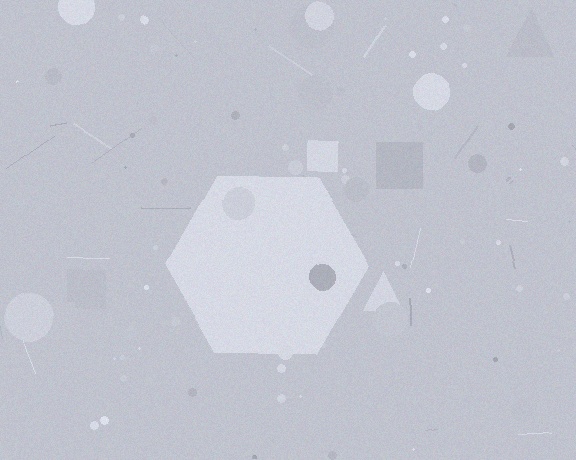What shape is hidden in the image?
A hexagon is hidden in the image.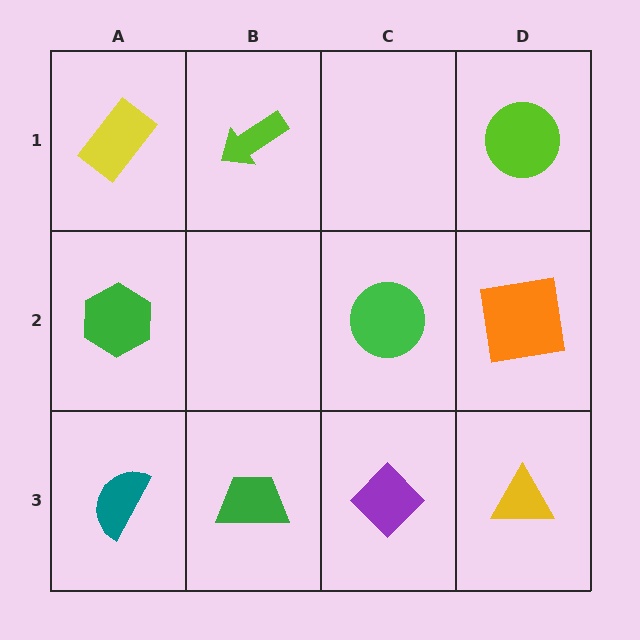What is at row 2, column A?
A green hexagon.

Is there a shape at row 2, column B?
No, that cell is empty.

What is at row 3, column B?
A green trapezoid.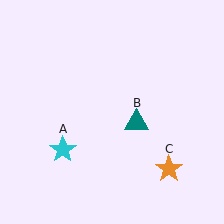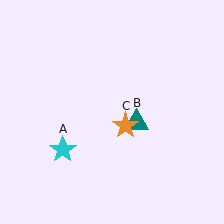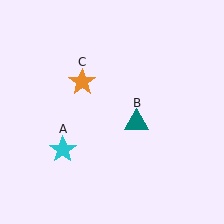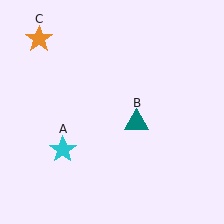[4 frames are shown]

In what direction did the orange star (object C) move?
The orange star (object C) moved up and to the left.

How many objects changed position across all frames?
1 object changed position: orange star (object C).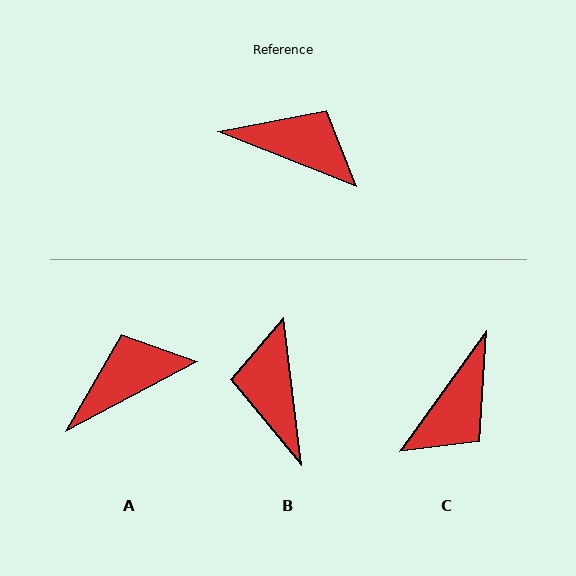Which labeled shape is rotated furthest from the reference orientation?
B, about 119 degrees away.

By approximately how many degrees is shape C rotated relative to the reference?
Approximately 104 degrees clockwise.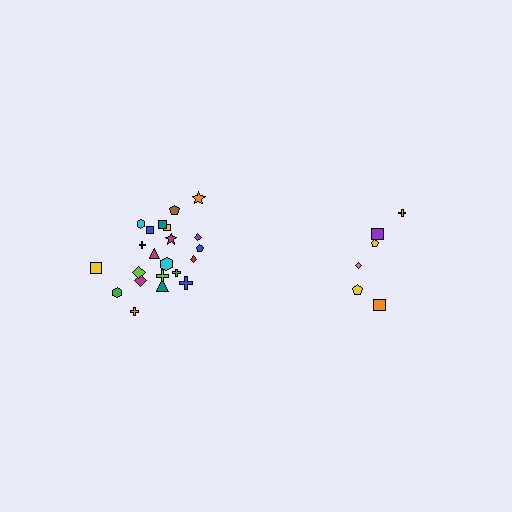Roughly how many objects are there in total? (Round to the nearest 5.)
Roughly 30 objects in total.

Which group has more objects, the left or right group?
The left group.